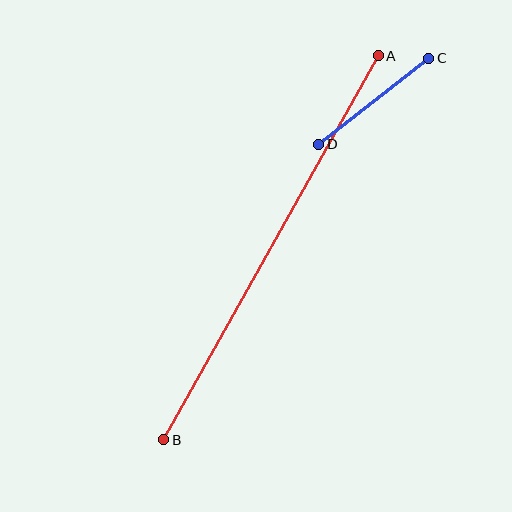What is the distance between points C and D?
The distance is approximately 140 pixels.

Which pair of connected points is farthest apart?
Points A and B are farthest apart.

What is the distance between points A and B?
The distance is approximately 440 pixels.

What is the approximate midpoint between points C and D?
The midpoint is at approximately (374, 101) pixels.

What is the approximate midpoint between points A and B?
The midpoint is at approximately (271, 248) pixels.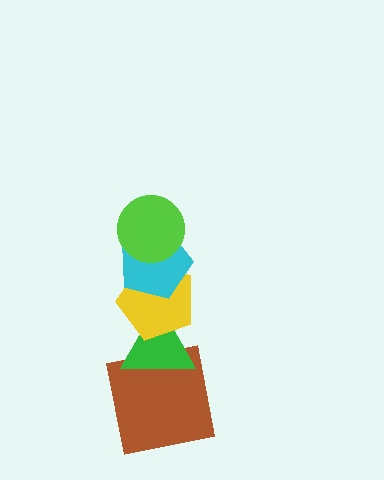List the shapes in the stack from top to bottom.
From top to bottom: the lime circle, the cyan pentagon, the yellow pentagon, the green triangle, the brown square.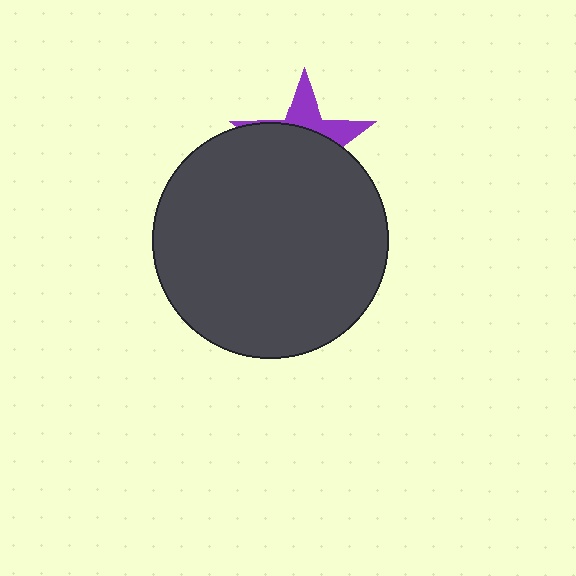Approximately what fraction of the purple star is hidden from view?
Roughly 68% of the purple star is hidden behind the dark gray circle.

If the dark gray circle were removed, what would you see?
You would see the complete purple star.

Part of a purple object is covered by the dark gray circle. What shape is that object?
It is a star.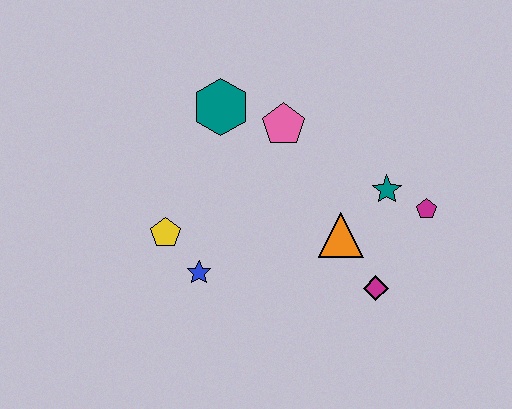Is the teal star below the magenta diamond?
No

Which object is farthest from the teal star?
The yellow pentagon is farthest from the teal star.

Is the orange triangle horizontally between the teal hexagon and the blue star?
No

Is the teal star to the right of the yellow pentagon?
Yes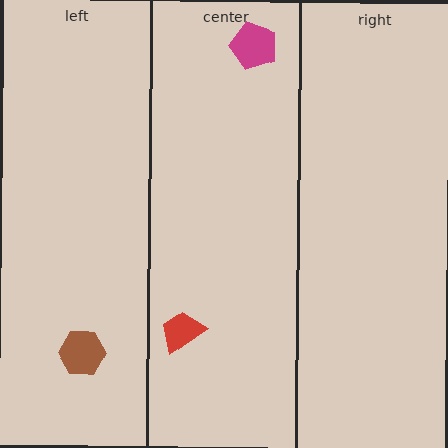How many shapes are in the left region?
1.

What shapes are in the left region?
The brown hexagon.